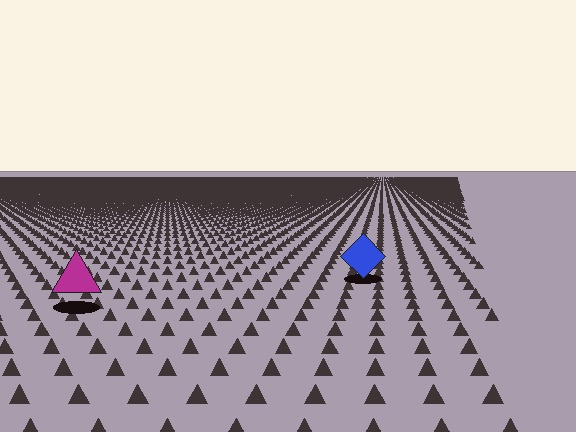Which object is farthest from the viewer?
The blue diamond is farthest from the viewer. It appears smaller and the ground texture around it is denser.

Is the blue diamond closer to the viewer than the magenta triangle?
No. The magenta triangle is closer — you can tell from the texture gradient: the ground texture is coarser near it.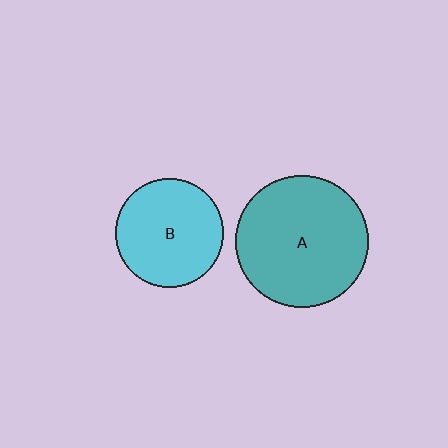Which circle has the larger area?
Circle A (teal).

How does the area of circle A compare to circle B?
Approximately 1.5 times.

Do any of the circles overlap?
No, none of the circles overlap.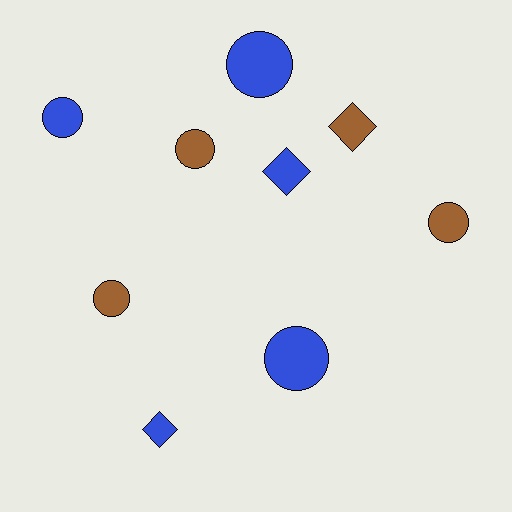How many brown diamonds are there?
There is 1 brown diamond.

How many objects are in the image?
There are 9 objects.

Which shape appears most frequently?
Circle, with 6 objects.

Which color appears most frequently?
Blue, with 5 objects.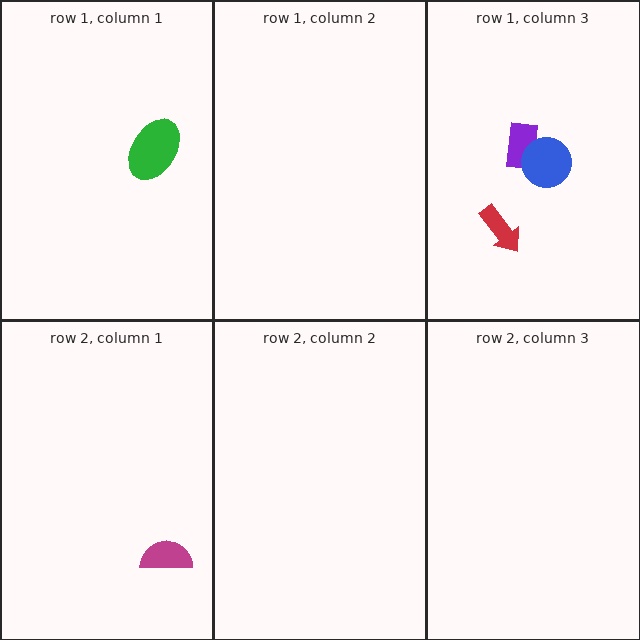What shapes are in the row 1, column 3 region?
The purple rectangle, the red arrow, the blue circle.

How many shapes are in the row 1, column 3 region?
3.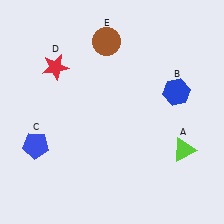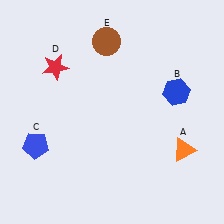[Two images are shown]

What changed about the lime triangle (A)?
In Image 1, A is lime. In Image 2, it changed to orange.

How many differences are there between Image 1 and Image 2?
There is 1 difference between the two images.